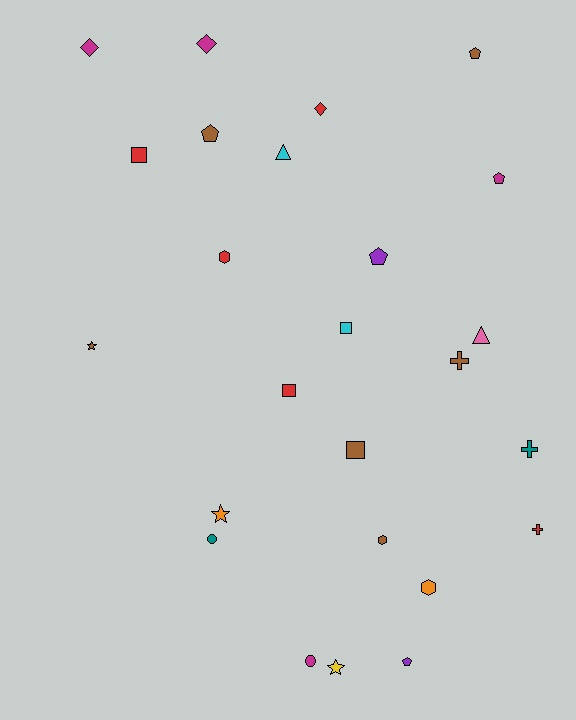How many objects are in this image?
There are 25 objects.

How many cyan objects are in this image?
There are 2 cyan objects.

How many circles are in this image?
There are 2 circles.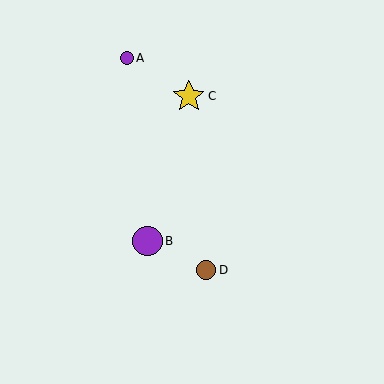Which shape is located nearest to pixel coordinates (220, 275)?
The brown circle (labeled D) at (206, 270) is nearest to that location.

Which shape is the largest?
The yellow star (labeled C) is the largest.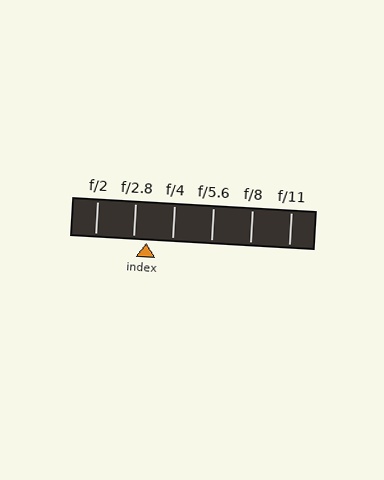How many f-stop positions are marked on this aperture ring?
There are 6 f-stop positions marked.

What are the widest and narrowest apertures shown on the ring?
The widest aperture shown is f/2 and the narrowest is f/11.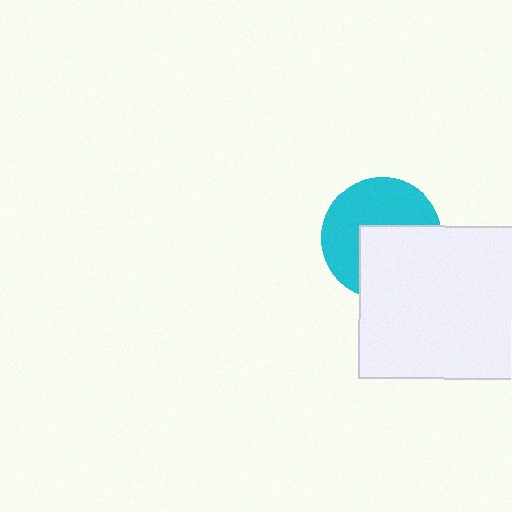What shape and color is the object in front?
The object in front is a white rectangle.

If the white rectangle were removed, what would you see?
You would see the complete cyan circle.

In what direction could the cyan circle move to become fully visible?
The cyan circle could move toward the upper-left. That would shift it out from behind the white rectangle entirely.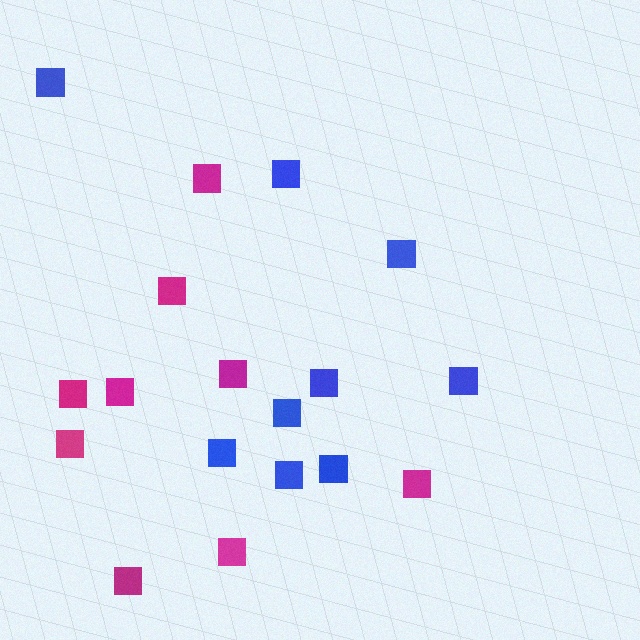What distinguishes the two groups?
There are 2 groups: one group of magenta squares (9) and one group of blue squares (9).